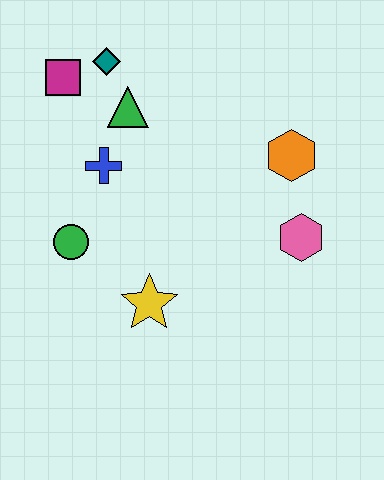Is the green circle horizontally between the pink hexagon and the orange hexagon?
No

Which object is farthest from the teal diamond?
The pink hexagon is farthest from the teal diamond.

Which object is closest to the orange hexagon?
The pink hexagon is closest to the orange hexagon.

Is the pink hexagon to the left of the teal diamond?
No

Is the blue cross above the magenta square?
No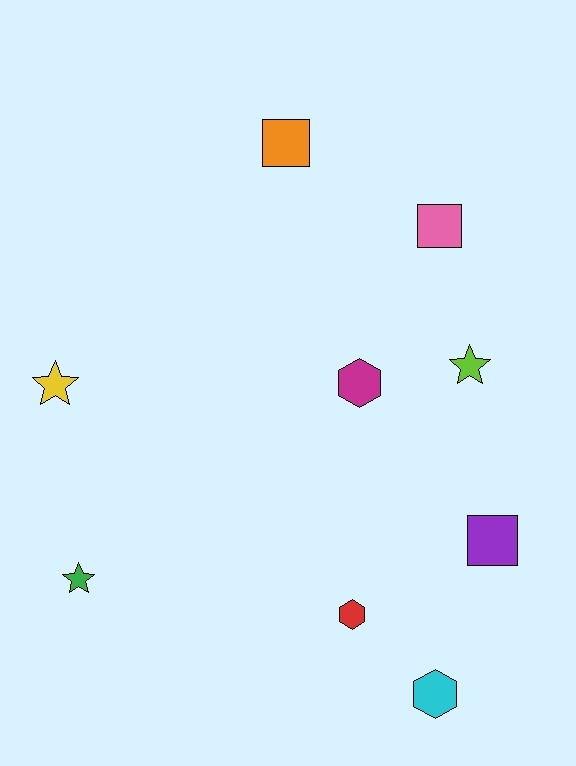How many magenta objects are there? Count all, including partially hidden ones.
There is 1 magenta object.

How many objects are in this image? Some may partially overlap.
There are 9 objects.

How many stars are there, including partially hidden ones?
There are 3 stars.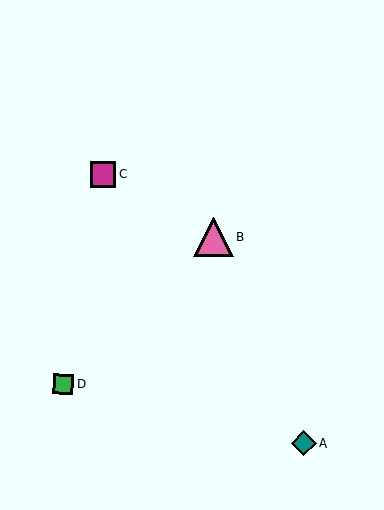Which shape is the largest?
The pink triangle (labeled B) is the largest.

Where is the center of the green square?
The center of the green square is at (63, 384).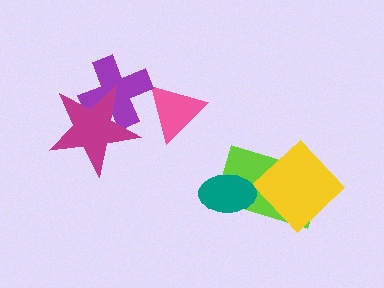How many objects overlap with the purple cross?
2 objects overlap with the purple cross.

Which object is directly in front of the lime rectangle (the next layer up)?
The yellow diamond is directly in front of the lime rectangle.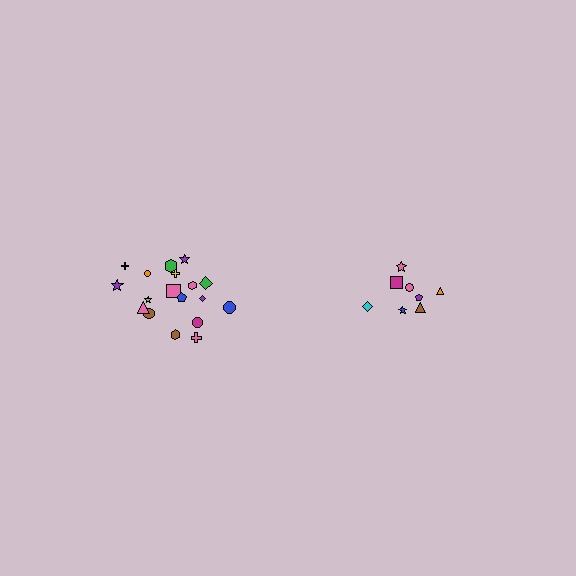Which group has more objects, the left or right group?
The left group.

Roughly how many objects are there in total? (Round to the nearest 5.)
Roughly 25 objects in total.